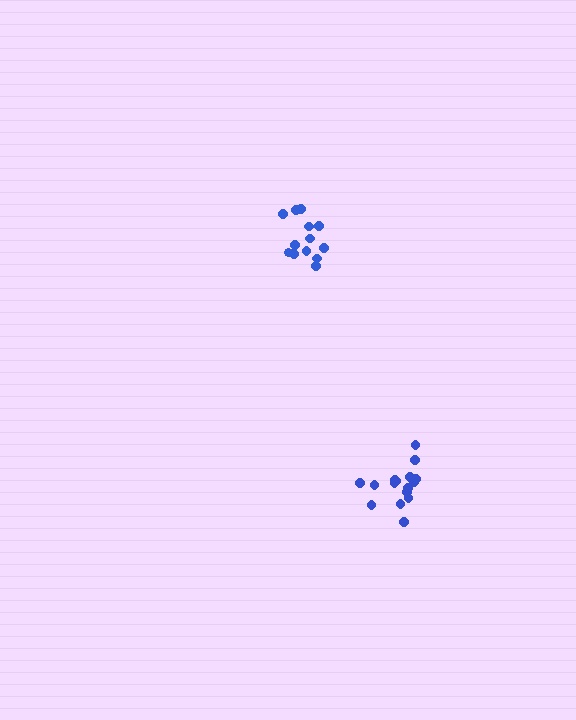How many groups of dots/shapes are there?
There are 2 groups.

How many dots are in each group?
Group 1: 13 dots, Group 2: 16 dots (29 total).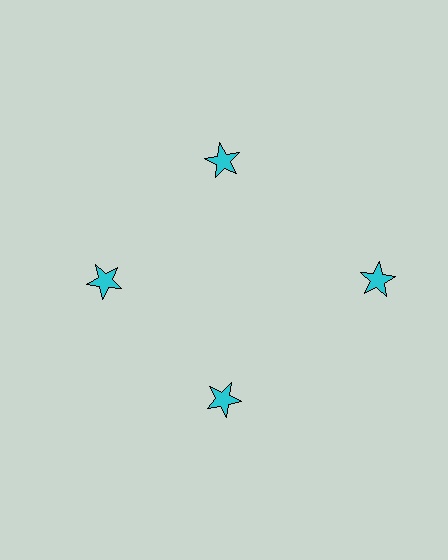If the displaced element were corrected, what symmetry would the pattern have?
It would have 4-fold rotational symmetry — the pattern would map onto itself every 90 degrees.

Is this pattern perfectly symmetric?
No. The 4 cyan stars are arranged in a ring, but one element near the 3 o'clock position is pushed outward from the center, breaking the 4-fold rotational symmetry.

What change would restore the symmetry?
The symmetry would be restored by moving it inward, back onto the ring so that all 4 stars sit at equal angles and equal distance from the center.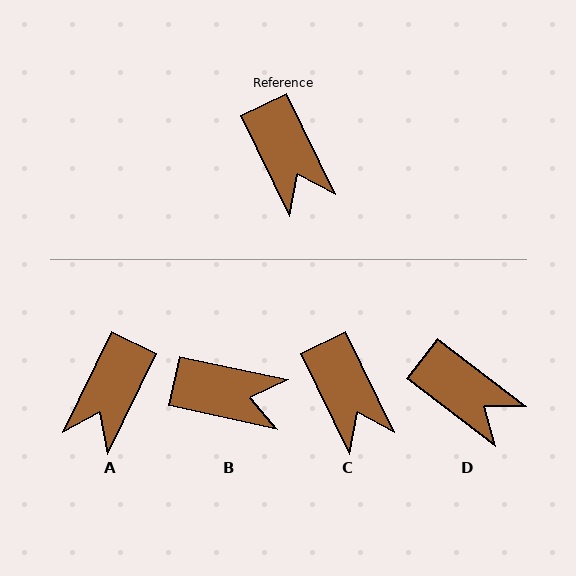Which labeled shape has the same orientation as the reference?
C.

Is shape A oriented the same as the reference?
No, it is off by about 52 degrees.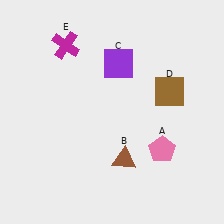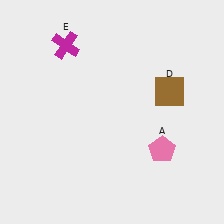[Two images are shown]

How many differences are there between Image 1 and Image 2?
There are 2 differences between the two images.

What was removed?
The purple square (C), the brown triangle (B) were removed in Image 2.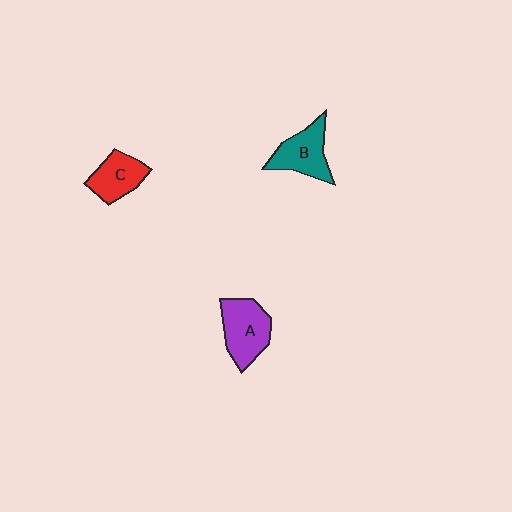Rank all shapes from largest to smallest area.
From largest to smallest: A (purple), B (teal), C (red).